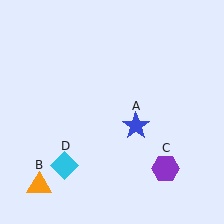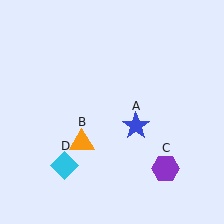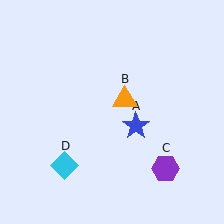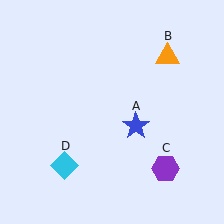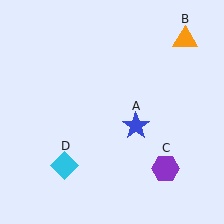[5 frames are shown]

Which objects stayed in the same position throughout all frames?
Blue star (object A) and purple hexagon (object C) and cyan diamond (object D) remained stationary.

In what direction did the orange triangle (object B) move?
The orange triangle (object B) moved up and to the right.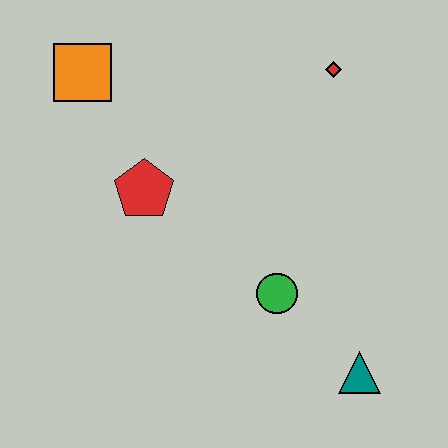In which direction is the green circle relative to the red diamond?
The green circle is below the red diamond.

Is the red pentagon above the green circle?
Yes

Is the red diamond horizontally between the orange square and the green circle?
No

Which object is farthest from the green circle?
The orange square is farthest from the green circle.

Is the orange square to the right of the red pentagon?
No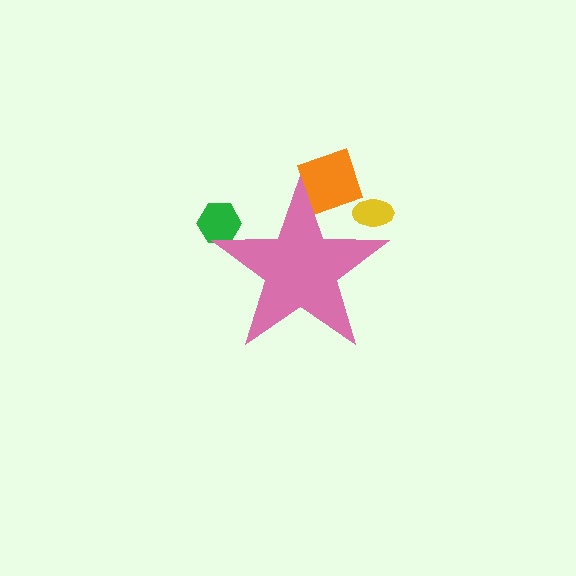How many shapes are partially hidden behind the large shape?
3 shapes are partially hidden.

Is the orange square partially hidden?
Yes, the orange square is partially hidden behind the pink star.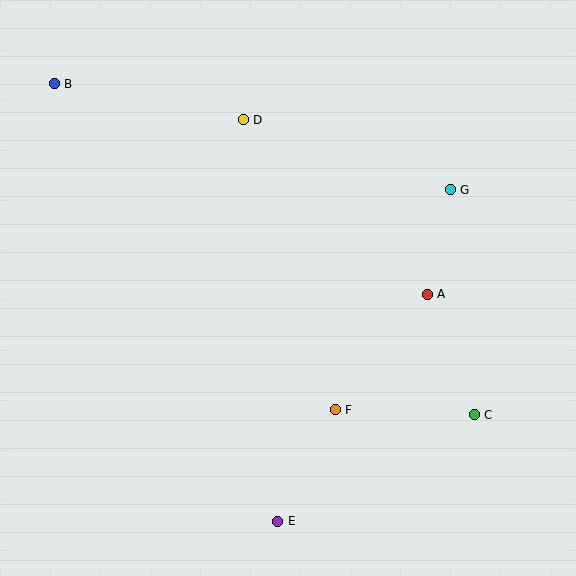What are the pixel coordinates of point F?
Point F is at (335, 410).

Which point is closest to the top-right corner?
Point G is closest to the top-right corner.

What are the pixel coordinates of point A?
Point A is at (427, 294).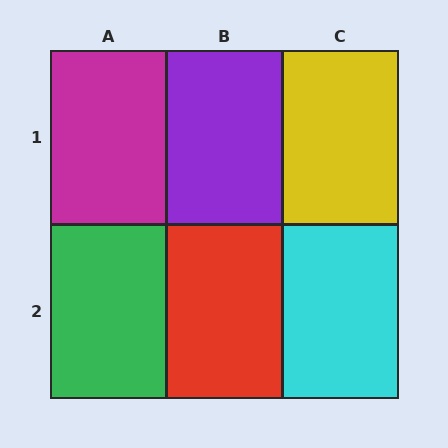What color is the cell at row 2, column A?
Green.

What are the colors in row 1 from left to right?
Magenta, purple, yellow.